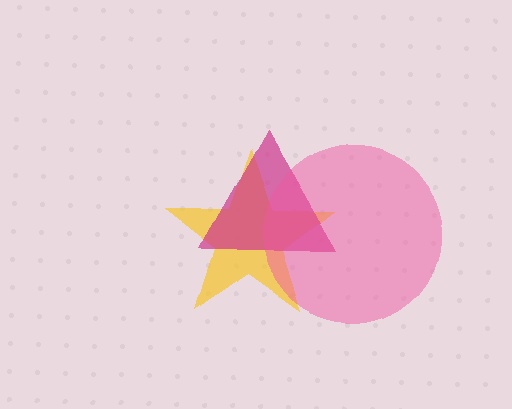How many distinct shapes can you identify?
There are 3 distinct shapes: a yellow star, a magenta triangle, a pink circle.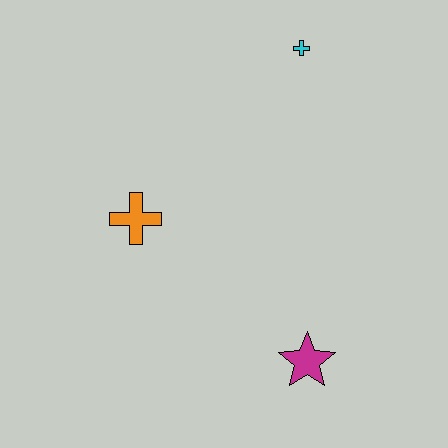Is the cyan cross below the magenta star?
No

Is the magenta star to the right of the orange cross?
Yes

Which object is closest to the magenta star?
The orange cross is closest to the magenta star.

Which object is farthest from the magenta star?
The cyan cross is farthest from the magenta star.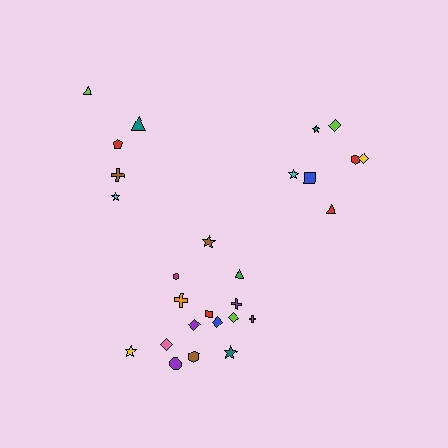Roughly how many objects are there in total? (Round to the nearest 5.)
Roughly 25 objects in total.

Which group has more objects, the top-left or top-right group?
The top-right group.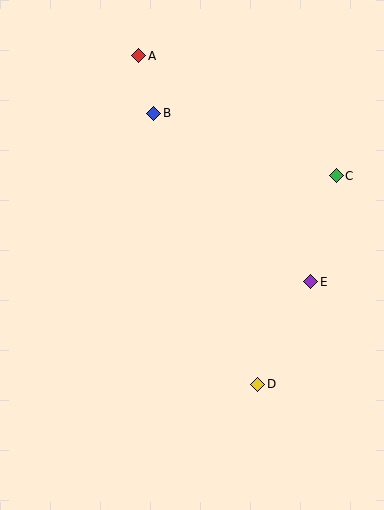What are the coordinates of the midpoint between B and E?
The midpoint between B and E is at (232, 197).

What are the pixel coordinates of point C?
Point C is at (336, 176).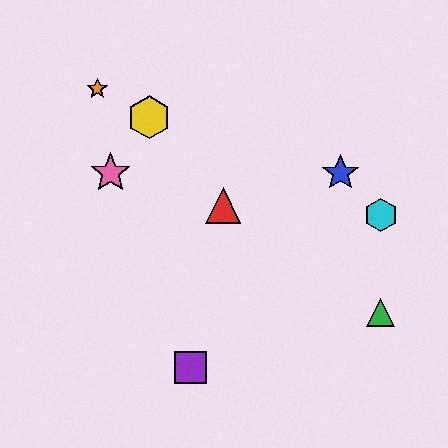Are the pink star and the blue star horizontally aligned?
Yes, both are at y≈173.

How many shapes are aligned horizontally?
2 shapes (the blue star, the pink star) are aligned horizontally.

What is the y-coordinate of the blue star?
The blue star is at y≈173.